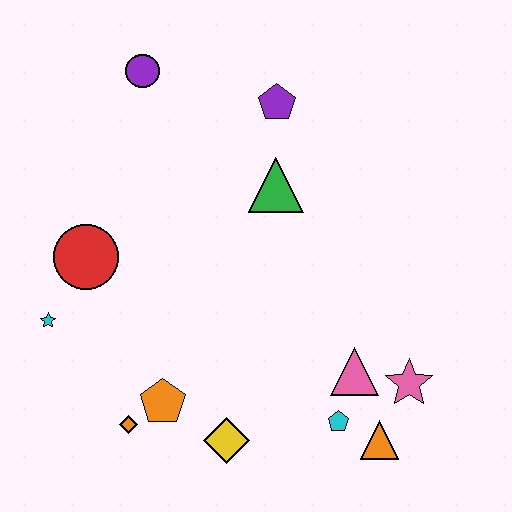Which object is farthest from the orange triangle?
The purple circle is farthest from the orange triangle.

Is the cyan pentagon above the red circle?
No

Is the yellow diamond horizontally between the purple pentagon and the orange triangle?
No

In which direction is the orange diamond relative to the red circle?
The orange diamond is below the red circle.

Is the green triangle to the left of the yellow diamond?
No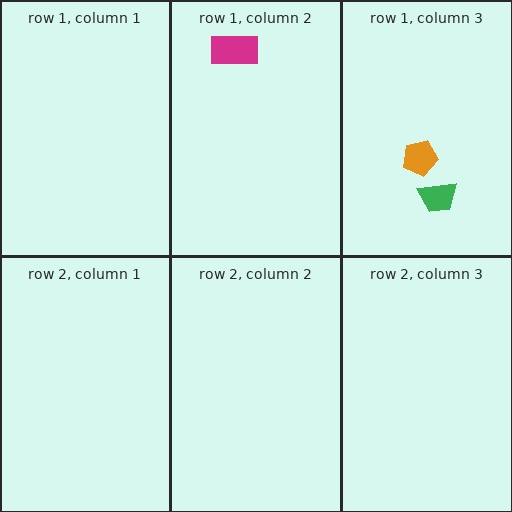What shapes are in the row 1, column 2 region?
The magenta rectangle.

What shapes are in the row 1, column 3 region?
The green trapezoid, the orange pentagon.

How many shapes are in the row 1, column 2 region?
1.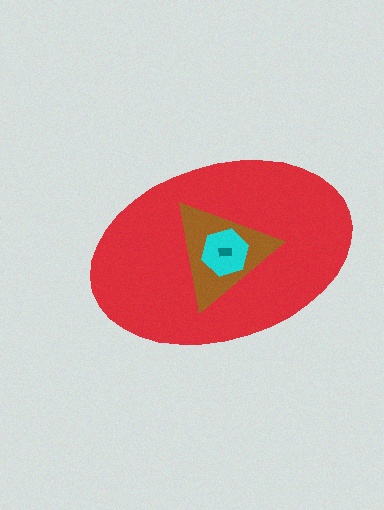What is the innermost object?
The teal rectangle.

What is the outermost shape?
The red ellipse.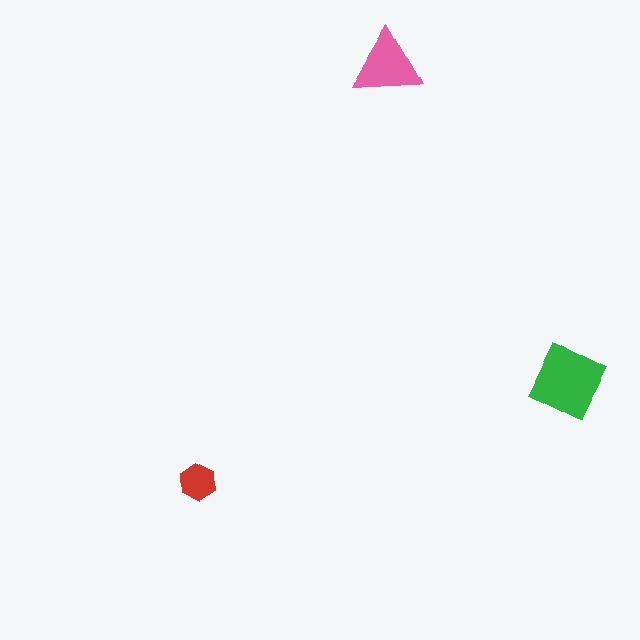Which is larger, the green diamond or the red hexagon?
The green diamond.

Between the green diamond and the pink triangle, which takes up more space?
The green diamond.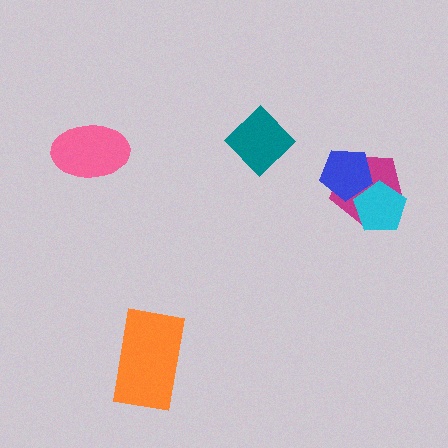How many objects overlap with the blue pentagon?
2 objects overlap with the blue pentagon.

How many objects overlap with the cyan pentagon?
2 objects overlap with the cyan pentagon.